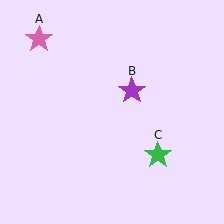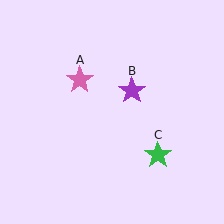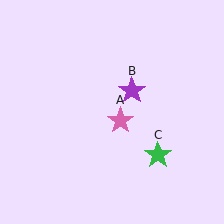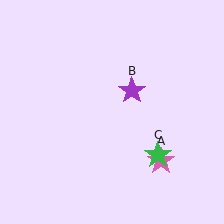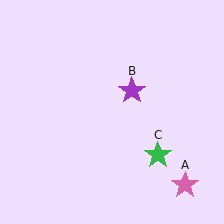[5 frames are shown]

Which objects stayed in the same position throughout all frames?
Purple star (object B) and green star (object C) remained stationary.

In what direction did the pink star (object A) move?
The pink star (object A) moved down and to the right.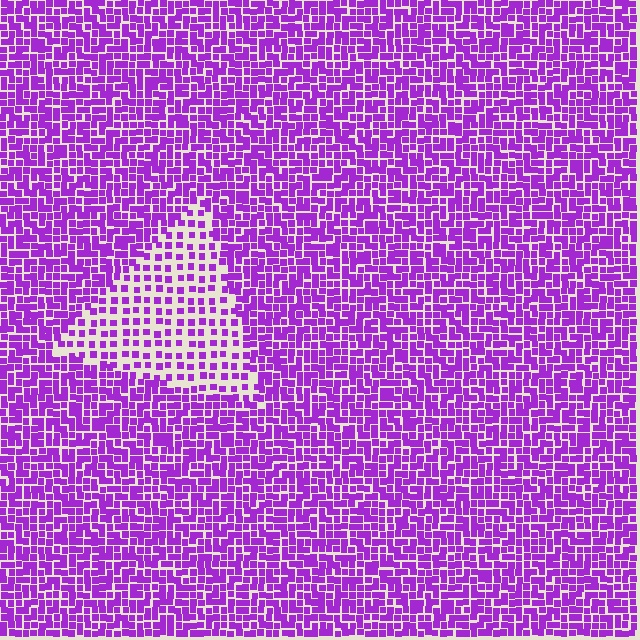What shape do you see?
I see a triangle.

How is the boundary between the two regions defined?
The boundary is defined by a change in element density (approximately 2.1x ratio). All elements are the same color, size, and shape.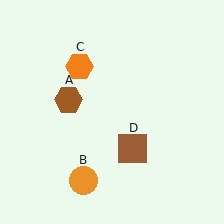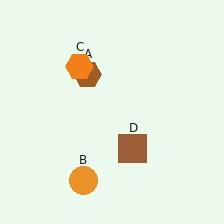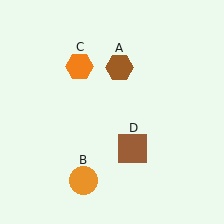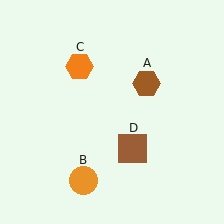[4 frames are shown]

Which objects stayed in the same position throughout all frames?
Orange circle (object B) and orange hexagon (object C) and brown square (object D) remained stationary.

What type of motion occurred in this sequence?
The brown hexagon (object A) rotated clockwise around the center of the scene.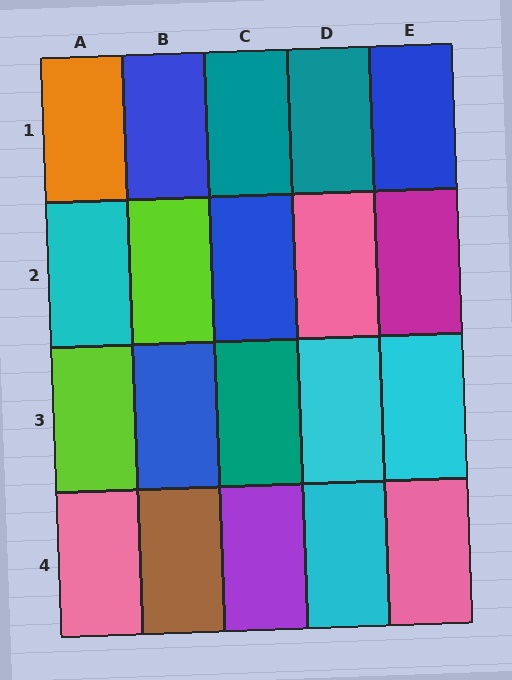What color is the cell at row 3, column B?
Blue.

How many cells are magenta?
1 cell is magenta.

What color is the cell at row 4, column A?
Pink.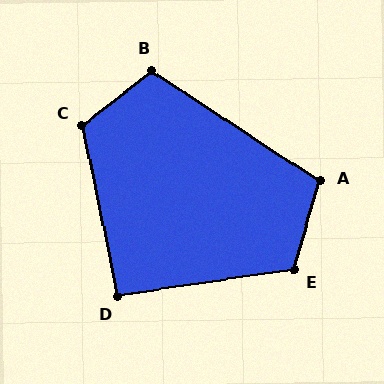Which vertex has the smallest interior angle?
D, at approximately 93 degrees.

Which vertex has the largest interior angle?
C, at approximately 117 degrees.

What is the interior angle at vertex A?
Approximately 107 degrees (obtuse).